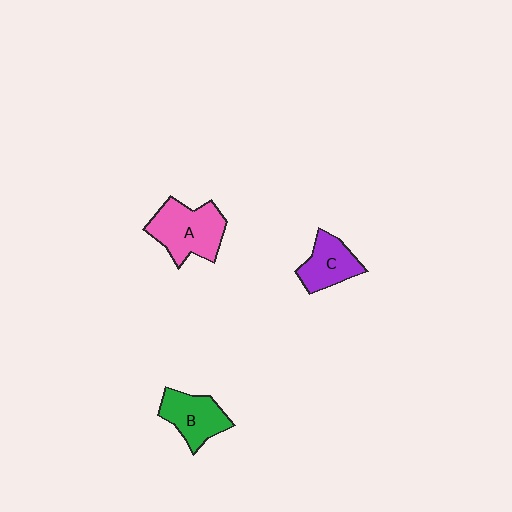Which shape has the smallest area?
Shape C (purple).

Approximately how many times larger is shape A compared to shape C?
Approximately 1.5 times.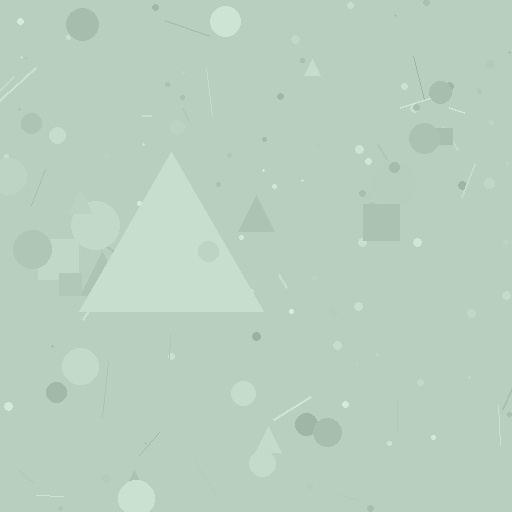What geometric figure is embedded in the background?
A triangle is embedded in the background.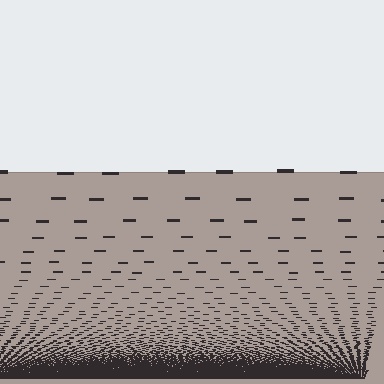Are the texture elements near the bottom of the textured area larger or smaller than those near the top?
Smaller. The gradient is inverted — elements near the bottom are smaller and denser.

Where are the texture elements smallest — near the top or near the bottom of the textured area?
Near the bottom.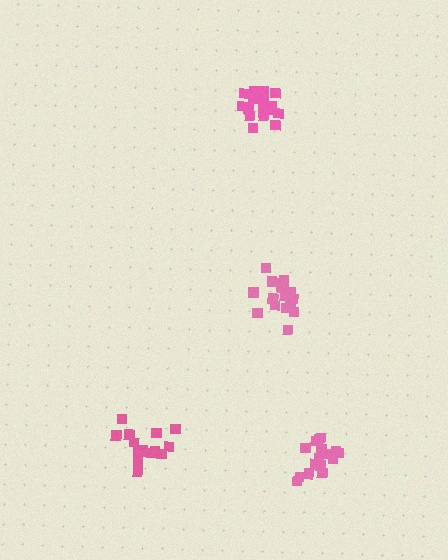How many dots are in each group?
Group 1: 17 dots, Group 2: 16 dots, Group 3: 17 dots, Group 4: 16 dots (66 total).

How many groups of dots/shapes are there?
There are 4 groups.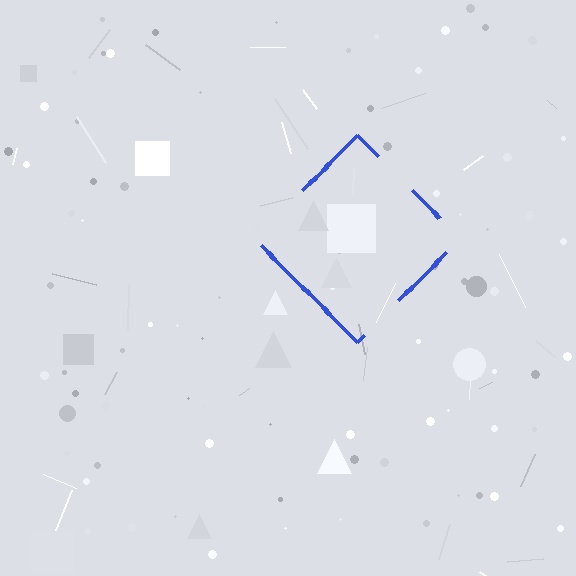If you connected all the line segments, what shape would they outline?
They would outline a diamond.